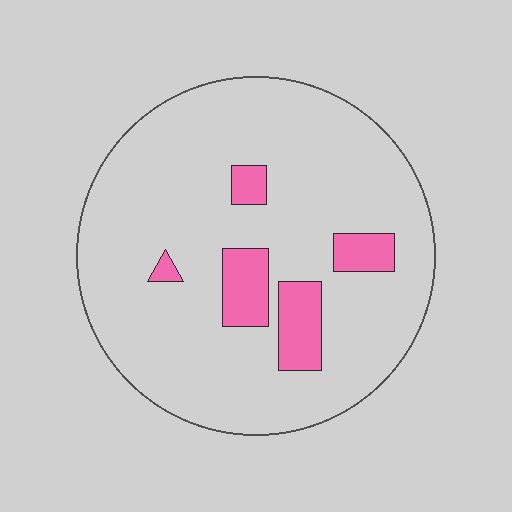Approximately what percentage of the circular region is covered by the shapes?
Approximately 10%.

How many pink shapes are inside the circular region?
5.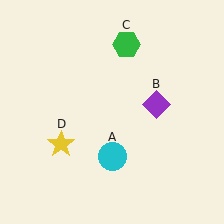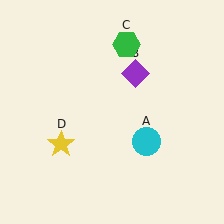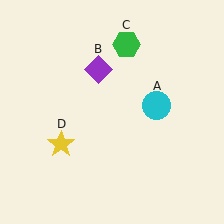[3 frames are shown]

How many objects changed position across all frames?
2 objects changed position: cyan circle (object A), purple diamond (object B).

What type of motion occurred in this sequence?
The cyan circle (object A), purple diamond (object B) rotated counterclockwise around the center of the scene.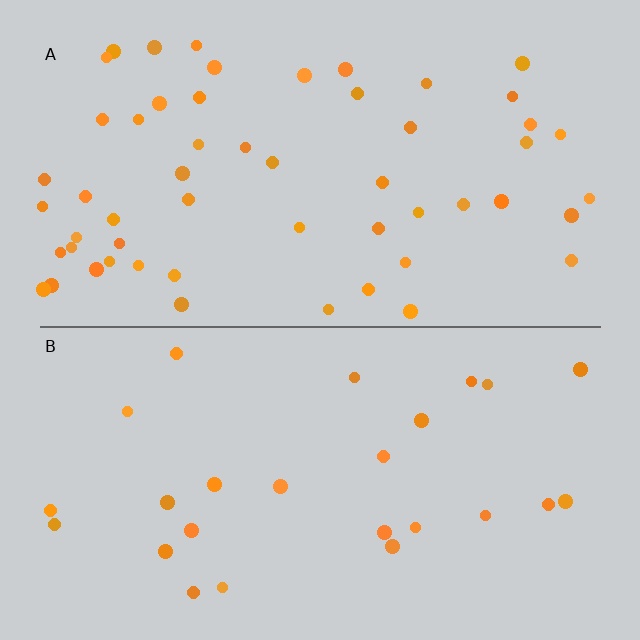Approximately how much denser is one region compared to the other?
Approximately 2.2× — region A over region B.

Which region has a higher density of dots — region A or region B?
A (the top).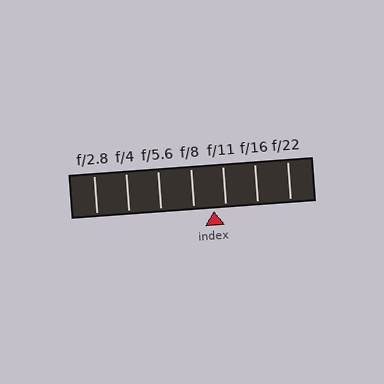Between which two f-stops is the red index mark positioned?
The index mark is between f/8 and f/11.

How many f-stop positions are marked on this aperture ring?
There are 7 f-stop positions marked.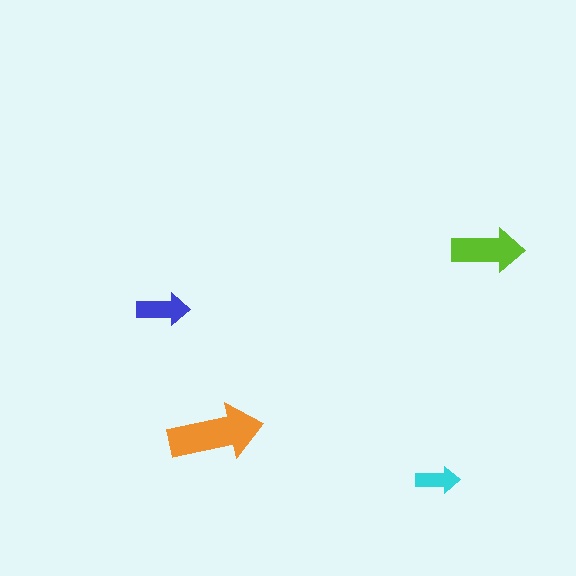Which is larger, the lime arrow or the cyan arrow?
The lime one.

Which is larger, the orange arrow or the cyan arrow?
The orange one.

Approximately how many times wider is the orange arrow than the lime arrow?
About 1.5 times wider.